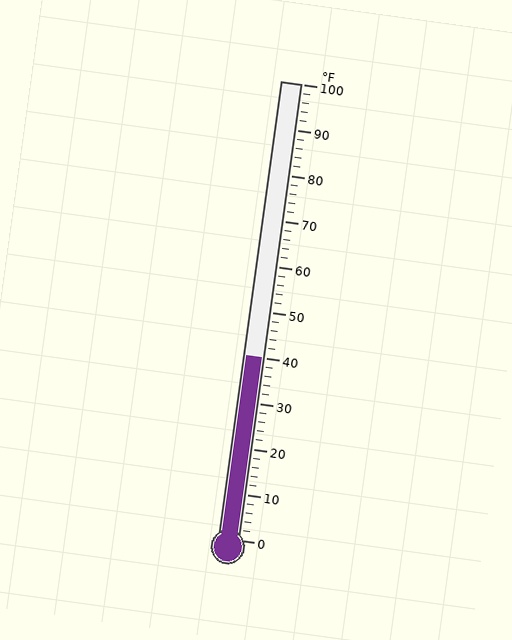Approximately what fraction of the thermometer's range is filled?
The thermometer is filled to approximately 40% of its range.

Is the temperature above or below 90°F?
The temperature is below 90°F.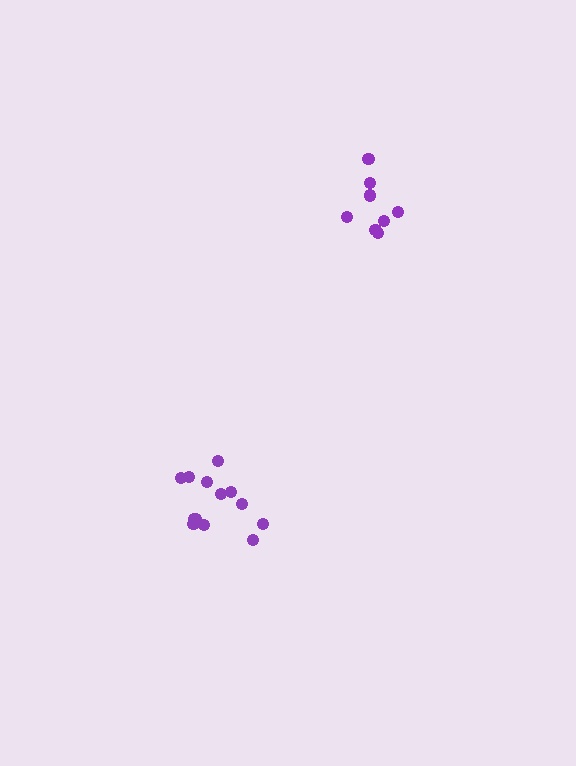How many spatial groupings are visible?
There are 2 spatial groupings.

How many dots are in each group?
Group 1: 8 dots, Group 2: 13 dots (21 total).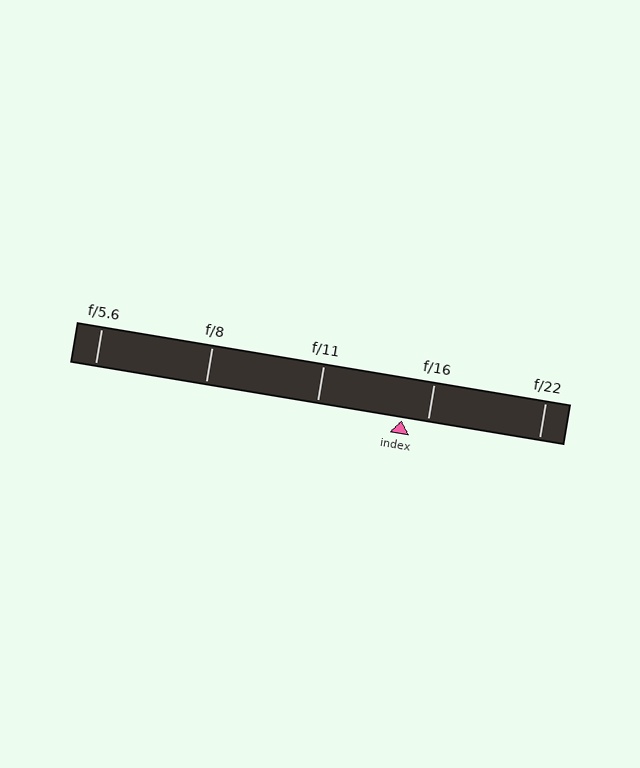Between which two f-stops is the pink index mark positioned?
The index mark is between f/11 and f/16.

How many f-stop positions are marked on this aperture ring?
There are 5 f-stop positions marked.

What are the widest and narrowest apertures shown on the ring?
The widest aperture shown is f/5.6 and the narrowest is f/22.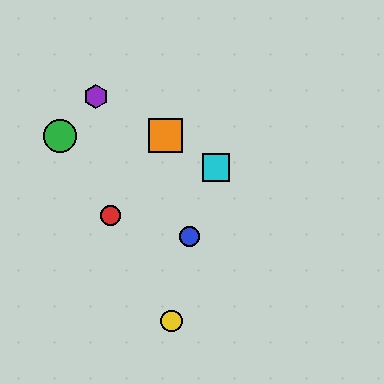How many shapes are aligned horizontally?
2 shapes (the green circle, the orange square) are aligned horizontally.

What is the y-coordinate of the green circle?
The green circle is at y≈136.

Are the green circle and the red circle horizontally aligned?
No, the green circle is at y≈136 and the red circle is at y≈215.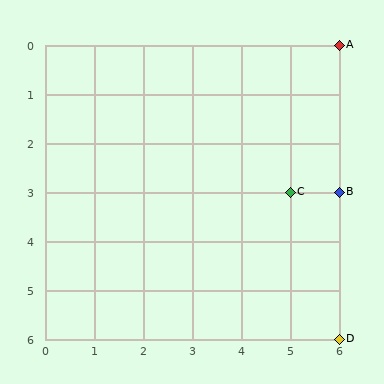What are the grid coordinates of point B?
Point B is at grid coordinates (6, 3).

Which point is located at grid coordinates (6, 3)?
Point B is at (6, 3).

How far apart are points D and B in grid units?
Points D and B are 3 rows apart.